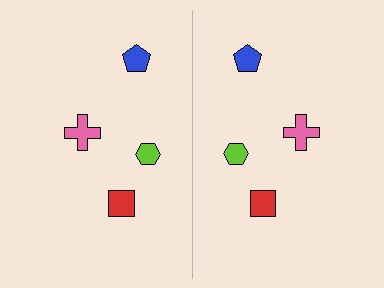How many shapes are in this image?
There are 8 shapes in this image.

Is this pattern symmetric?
Yes, this pattern has bilateral (reflection) symmetry.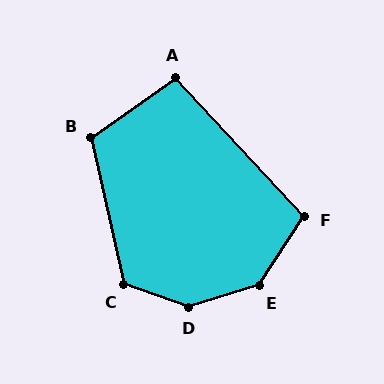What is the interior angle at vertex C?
Approximately 122 degrees (obtuse).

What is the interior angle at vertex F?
Approximately 104 degrees (obtuse).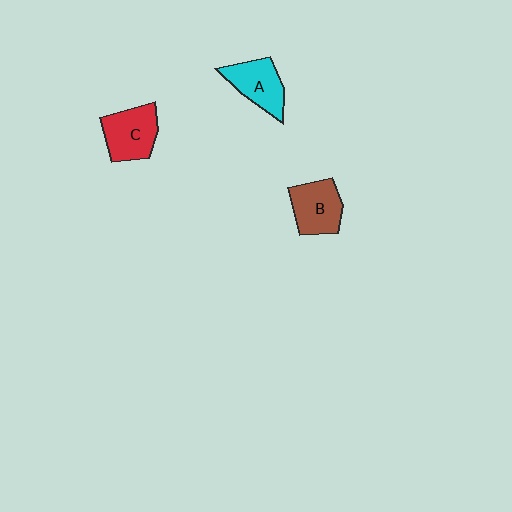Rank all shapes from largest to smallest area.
From largest to smallest: C (red), B (brown), A (cyan).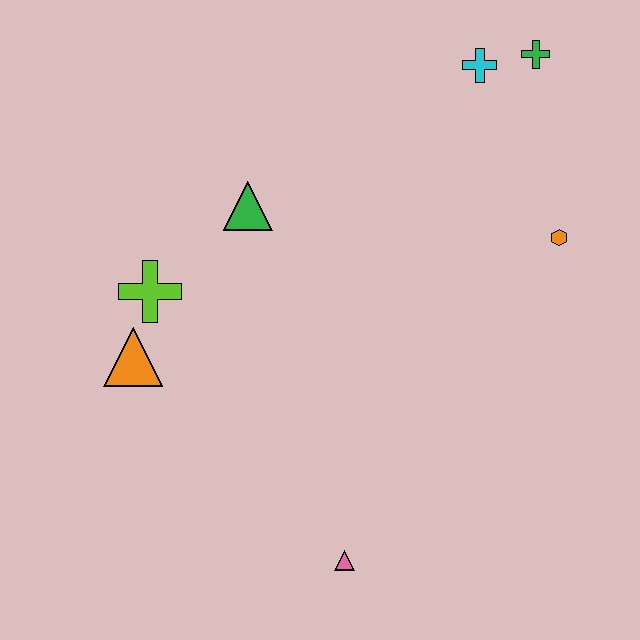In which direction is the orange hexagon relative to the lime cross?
The orange hexagon is to the right of the lime cross.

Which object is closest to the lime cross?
The orange triangle is closest to the lime cross.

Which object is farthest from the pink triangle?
The green cross is farthest from the pink triangle.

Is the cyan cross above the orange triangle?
Yes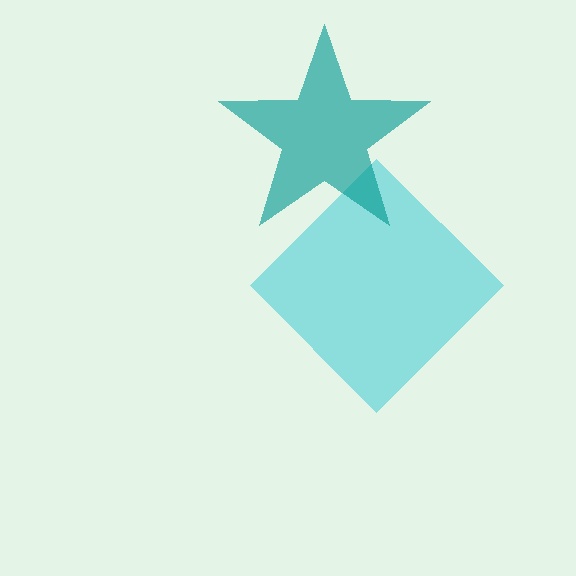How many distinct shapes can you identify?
There are 2 distinct shapes: a cyan diamond, a teal star.